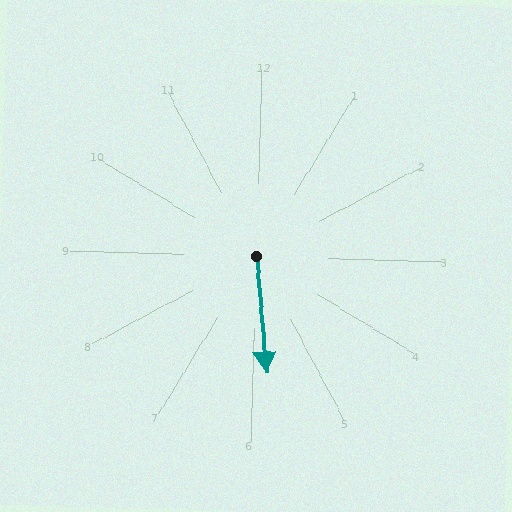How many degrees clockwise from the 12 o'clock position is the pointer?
Approximately 173 degrees.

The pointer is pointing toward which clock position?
Roughly 6 o'clock.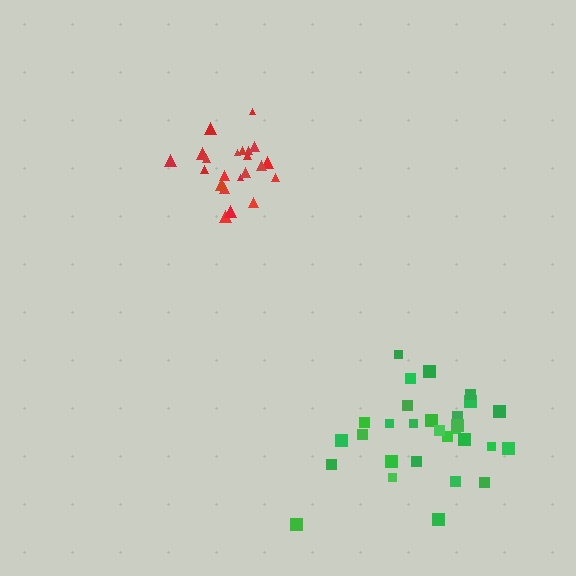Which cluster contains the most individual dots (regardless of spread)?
Green (29).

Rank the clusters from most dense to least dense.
red, green.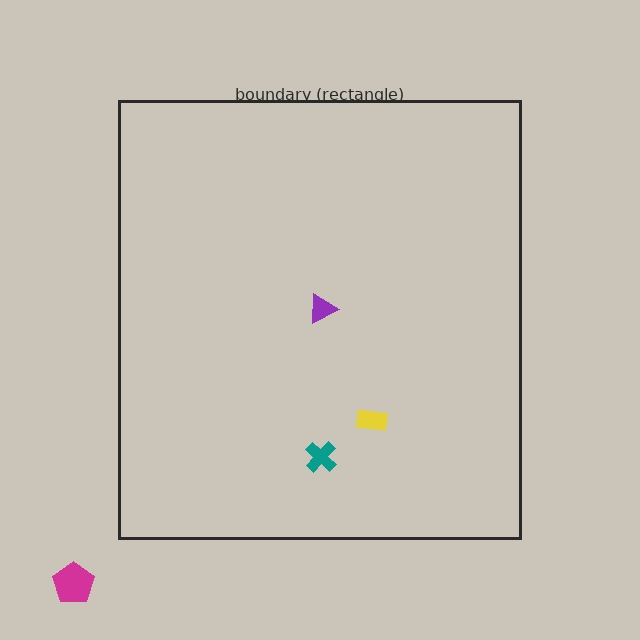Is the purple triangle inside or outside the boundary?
Inside.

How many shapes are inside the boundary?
3 inside, 1 outside.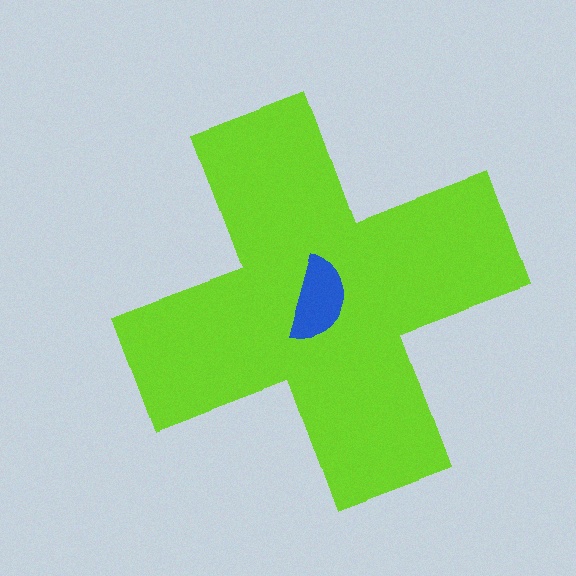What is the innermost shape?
The blue semicircle.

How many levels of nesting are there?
2.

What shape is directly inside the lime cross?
The blue semicircle.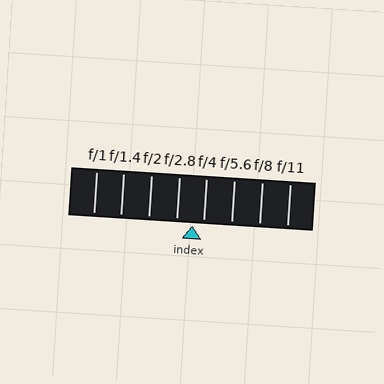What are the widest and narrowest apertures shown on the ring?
The widest aperture shown is f/1 and the narrowest is f/11.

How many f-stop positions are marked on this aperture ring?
There are 8 f-stop positions marked.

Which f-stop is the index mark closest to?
The index mark is closest to f/4.